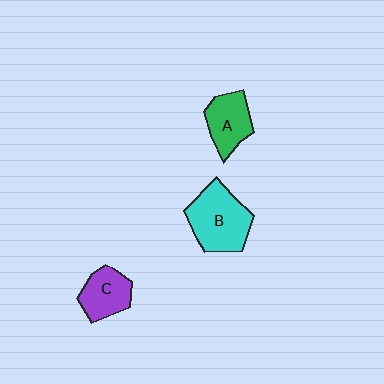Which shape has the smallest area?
Shape C (purple).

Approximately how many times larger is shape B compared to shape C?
Approximately 1.6 times.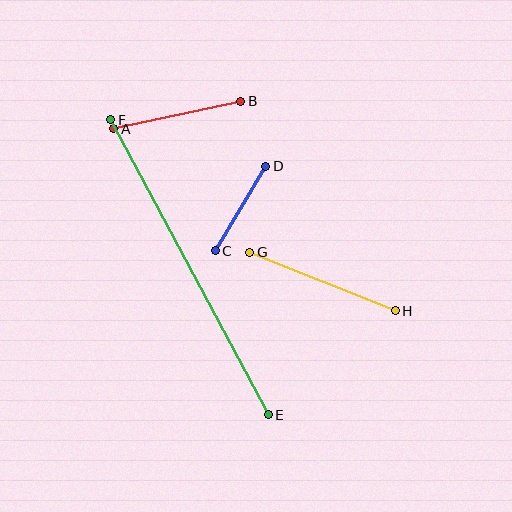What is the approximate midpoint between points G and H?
The midpoint is at approximately (322, 282) pixels.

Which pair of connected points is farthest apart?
Points E and F are farthest apart.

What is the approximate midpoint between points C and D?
The midpoint is at approximately (241, 208) pixels.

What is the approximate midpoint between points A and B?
The midpoint is at approximately (177, 115) pixels.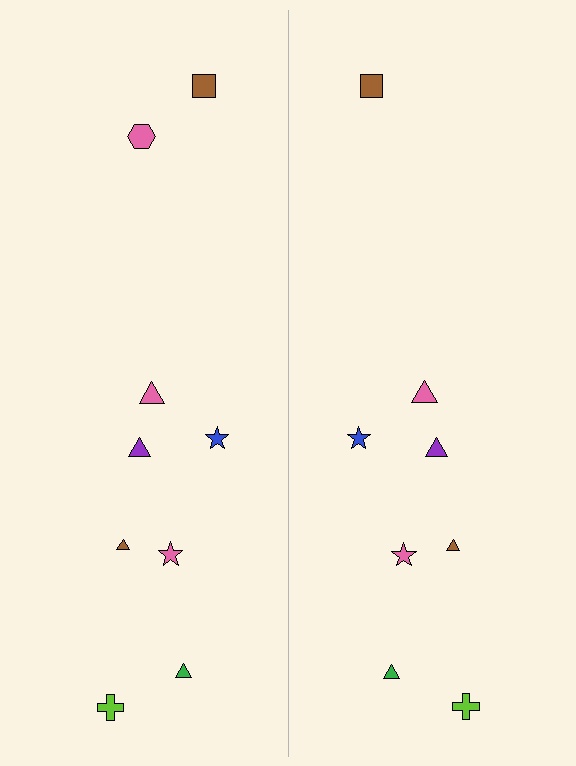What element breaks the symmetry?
A pink hexagon is missing from the right side.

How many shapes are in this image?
There are 17 shapes in this image.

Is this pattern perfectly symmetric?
No, the pattern is not perfectly symmetric. A pink hexagon is missing from the right side.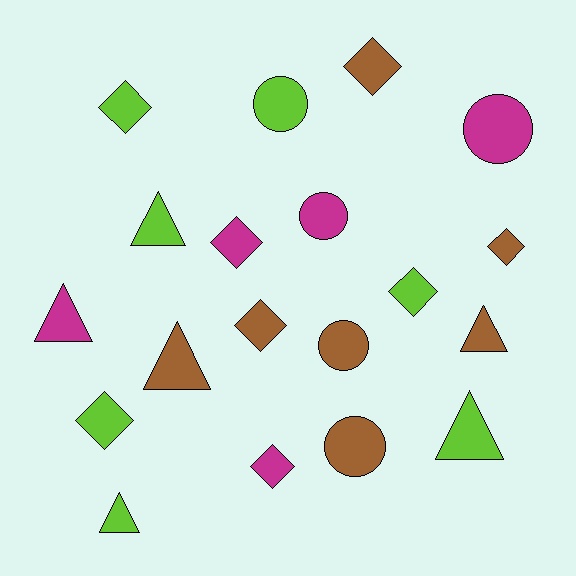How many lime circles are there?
There is 1 lime circle.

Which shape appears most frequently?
Diamond, with 8 objects.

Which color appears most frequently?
Brown, with 7 objects.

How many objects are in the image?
There are 19 objects.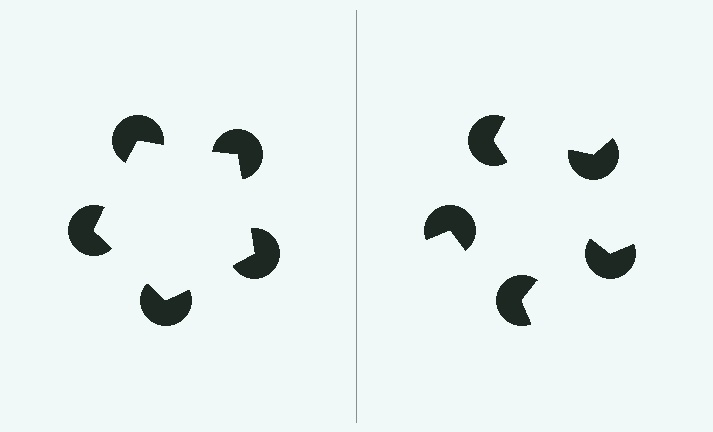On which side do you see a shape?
An illusory pentagon appears on the left side. On the right side the wedge cuts are rotated, so no coherent shape forms.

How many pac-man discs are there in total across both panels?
10 — 5 on each side.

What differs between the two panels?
The pac-man discs are positioned identically on both sides; only the wedge orientations differ. On the left they align to a pentagon; on the right they are misaligned.